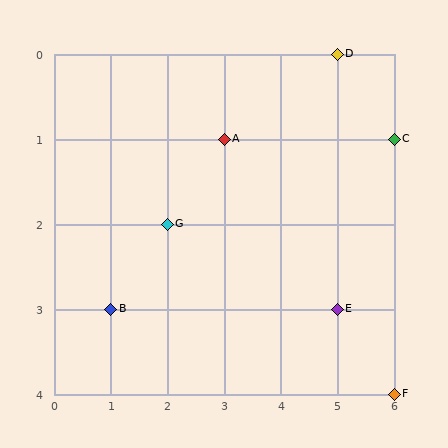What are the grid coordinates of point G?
Point G is at grid coordinates (2, 2).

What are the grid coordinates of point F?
Point F is at grid coordinates (6, 4).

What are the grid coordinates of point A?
Point A is at grid coordinates (3, 1).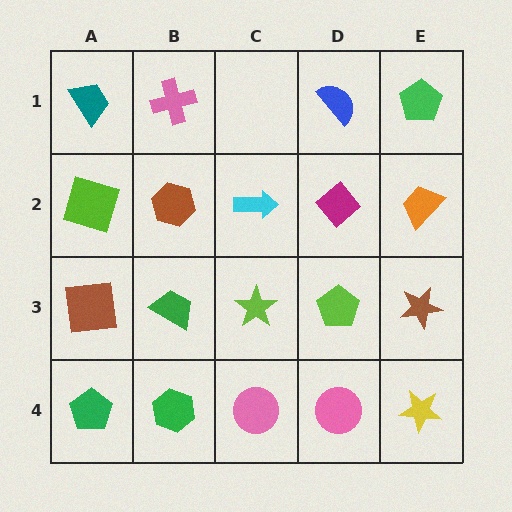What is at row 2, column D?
A magenta diamond.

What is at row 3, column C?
A lime star.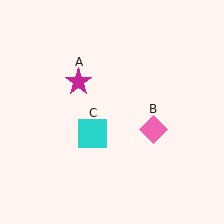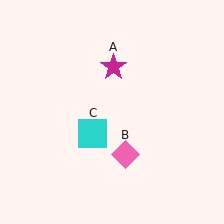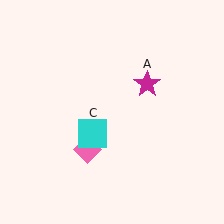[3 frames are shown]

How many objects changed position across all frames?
2 objects changed position: magenta star (object A), pink diamond (object B).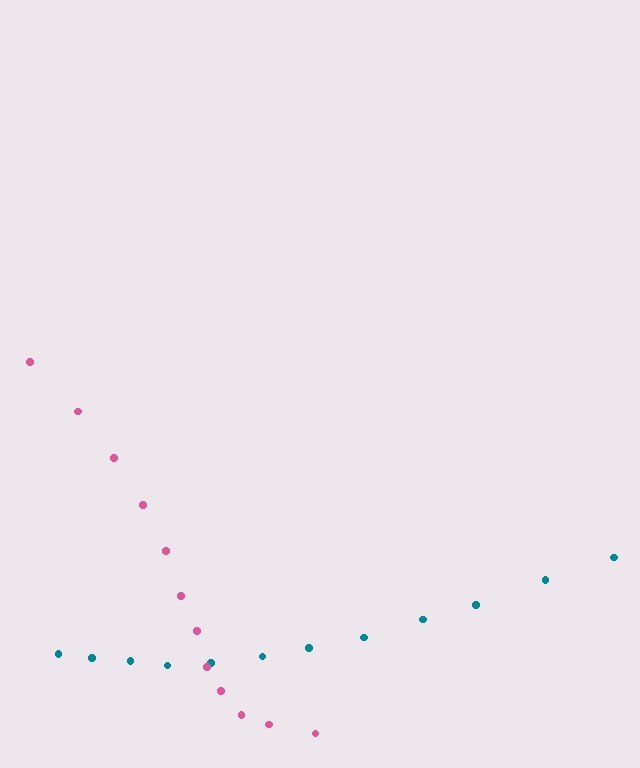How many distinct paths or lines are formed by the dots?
There are 2 distinct paths.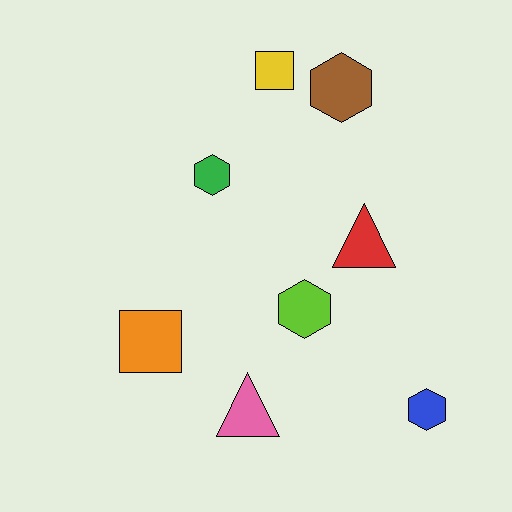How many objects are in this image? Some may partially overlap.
There are 8 objects.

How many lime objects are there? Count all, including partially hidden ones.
There is 1 lime object.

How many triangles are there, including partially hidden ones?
There are 2 triangles.